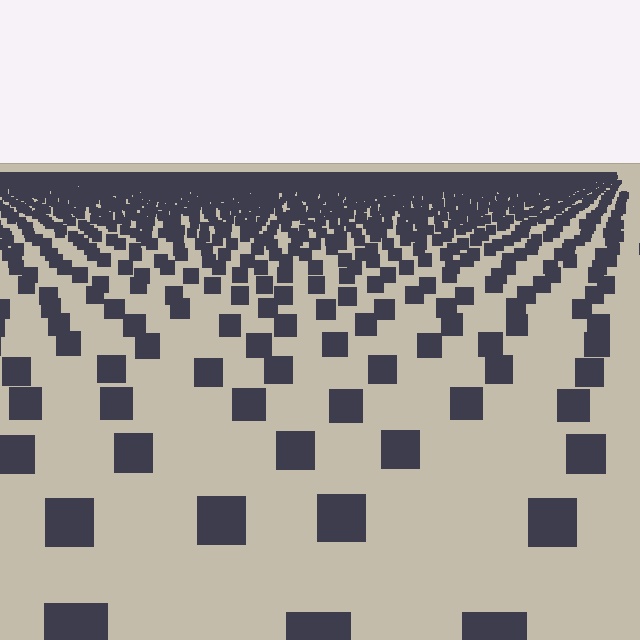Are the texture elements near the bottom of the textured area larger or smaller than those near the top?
Larger. Near the bottom, elements are closer to the viewer and appear at a bigger on-screen size.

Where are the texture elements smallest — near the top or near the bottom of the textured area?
Near the top.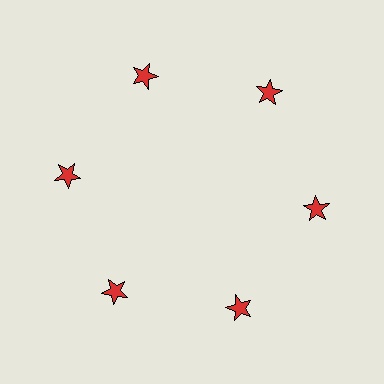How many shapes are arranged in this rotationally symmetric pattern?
There are 6 shapes, arranged in 6 groups of 1.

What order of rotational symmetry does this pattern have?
This pattern has 6-fold rotational symmetry.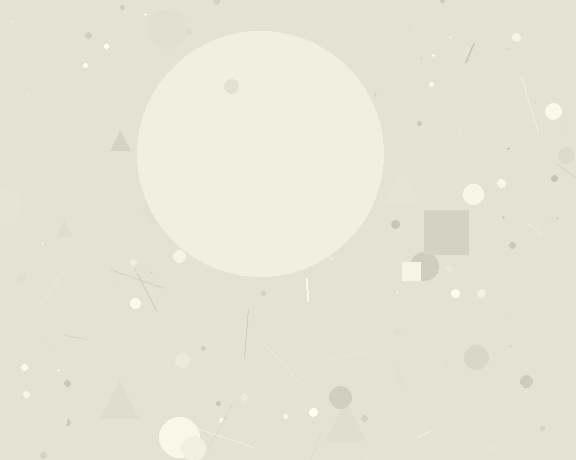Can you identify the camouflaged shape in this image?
The camouflaged shape is a circle.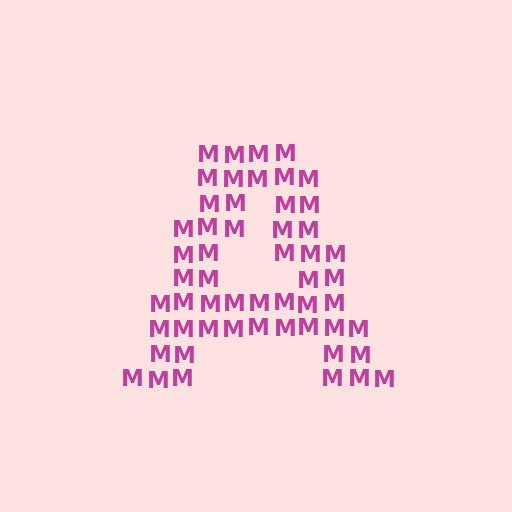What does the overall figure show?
The overall figure shows the letter A.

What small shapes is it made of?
It is made of small letter M's.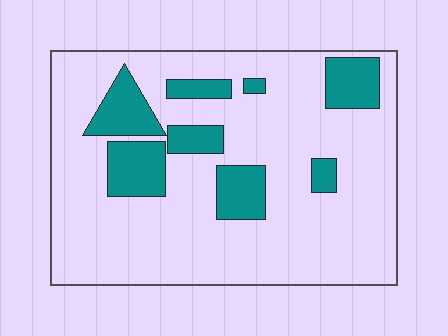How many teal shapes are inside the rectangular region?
8.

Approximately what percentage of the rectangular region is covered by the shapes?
Approximately 20%.